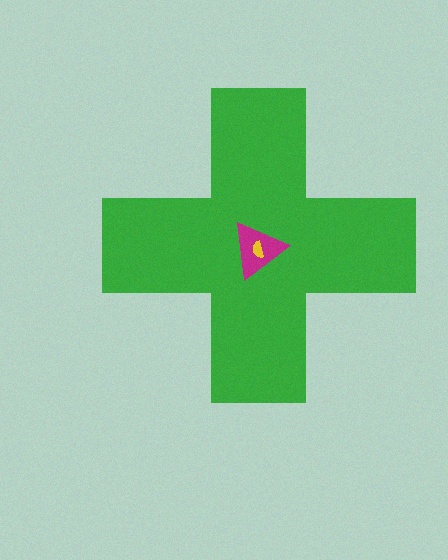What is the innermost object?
The yellow semicircle.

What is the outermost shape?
The green cross.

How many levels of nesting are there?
3.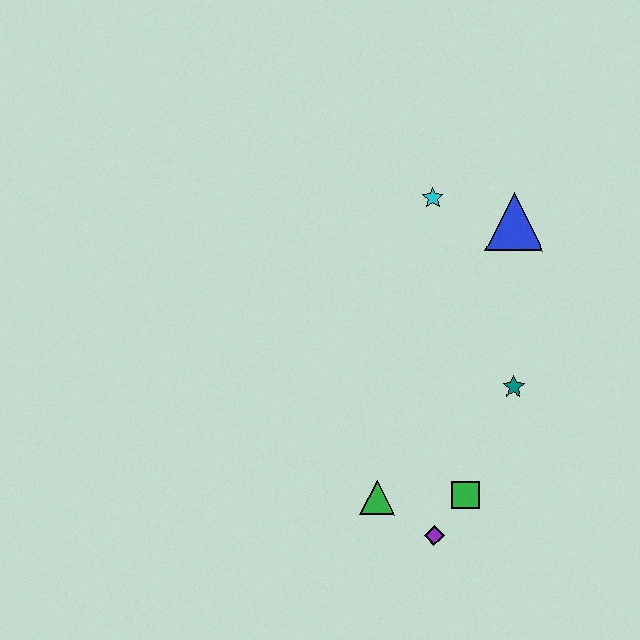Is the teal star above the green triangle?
Yes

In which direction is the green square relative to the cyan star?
The green square is below the cyan star.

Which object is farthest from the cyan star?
The purple diamond is farthest from the cyan star.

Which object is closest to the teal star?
The green square is closest to the teal star.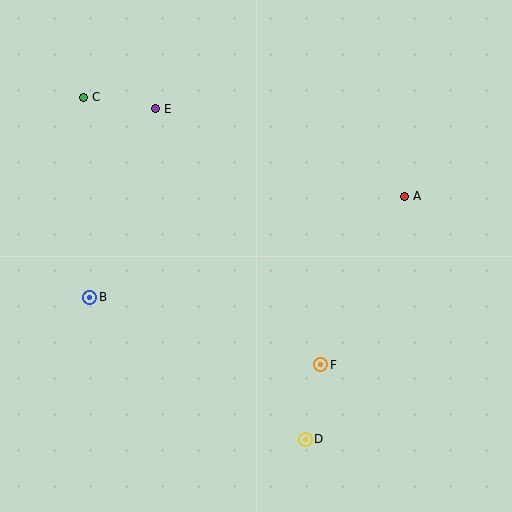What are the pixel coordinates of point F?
Point F is at (321, 365).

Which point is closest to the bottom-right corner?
Point D is closest to the bottom-right corner.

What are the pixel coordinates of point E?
Point E is at (155, 109).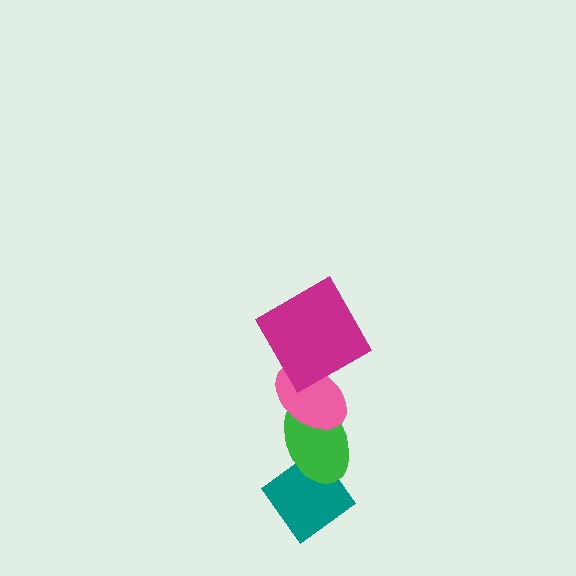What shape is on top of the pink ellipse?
The magenta square is on top of the pink ellipse.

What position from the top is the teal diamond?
The teal diamond is 4th from the top.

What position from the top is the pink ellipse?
The pink ellipse is 2nd from the top.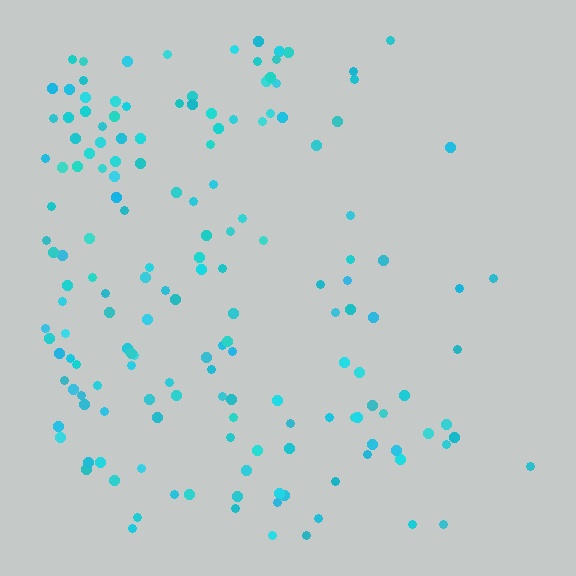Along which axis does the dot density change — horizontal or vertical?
Horizontal.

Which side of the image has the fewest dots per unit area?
The right.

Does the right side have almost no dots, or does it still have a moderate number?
Still a moderate number, just noticeably fewer than the left.